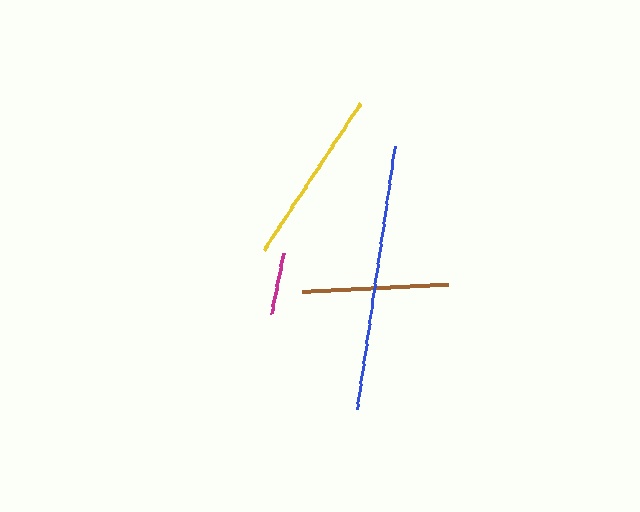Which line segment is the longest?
The blue line is the longest at approximately 266 pixels.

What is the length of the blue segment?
The blue segment is approximately 266 pixels long.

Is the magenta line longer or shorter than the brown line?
The brown line is longer than the magenta line.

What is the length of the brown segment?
The brown segment is approximately 146 pixels long.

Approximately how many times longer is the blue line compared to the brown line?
The blue line is approximately 1.8 times the length of the brown line.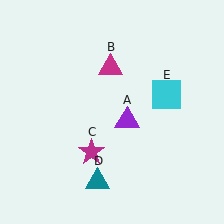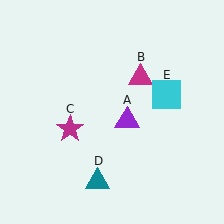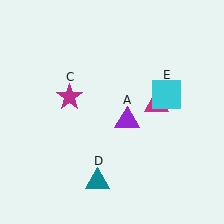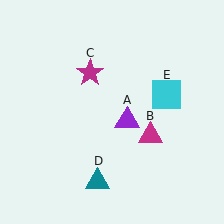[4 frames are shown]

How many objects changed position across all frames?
2 objects changed position: magenta triangle (object B), magenta star (object C).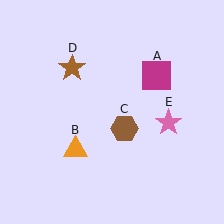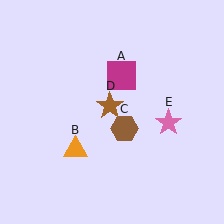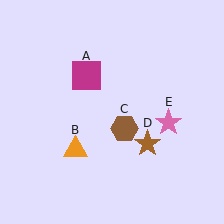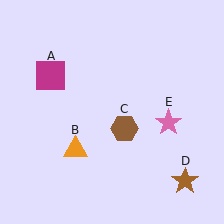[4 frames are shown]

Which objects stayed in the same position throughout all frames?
Orange triangle (object B) and brown hexagon (object C) and pink star (object E) remained stationary.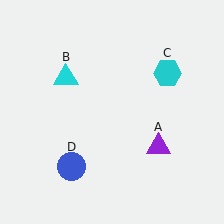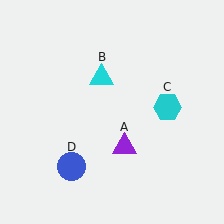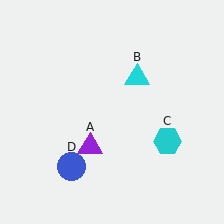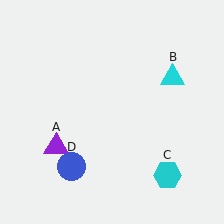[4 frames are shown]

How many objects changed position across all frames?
3 objects changed position: purple triangle (object A), cyan triangle (object B), cyan hexagon (object C).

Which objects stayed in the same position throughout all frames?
Blue circle (object D) remained stationary.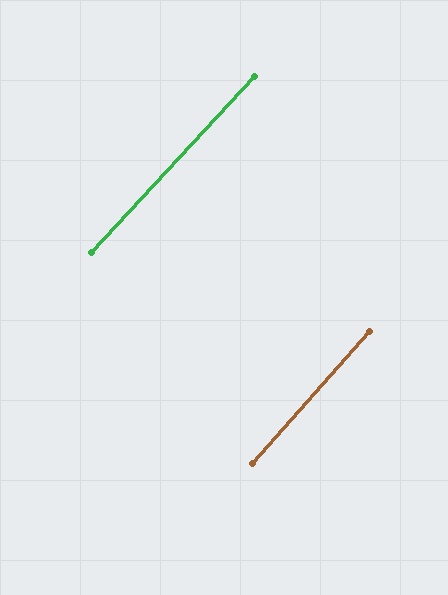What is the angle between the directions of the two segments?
Approximately 1 degree.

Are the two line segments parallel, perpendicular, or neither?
Parallel — their directions differ by only 1.0°.